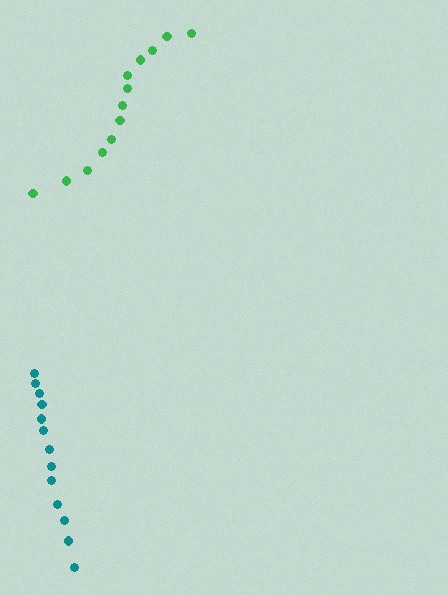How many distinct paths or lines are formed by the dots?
There are 2 distinct paths.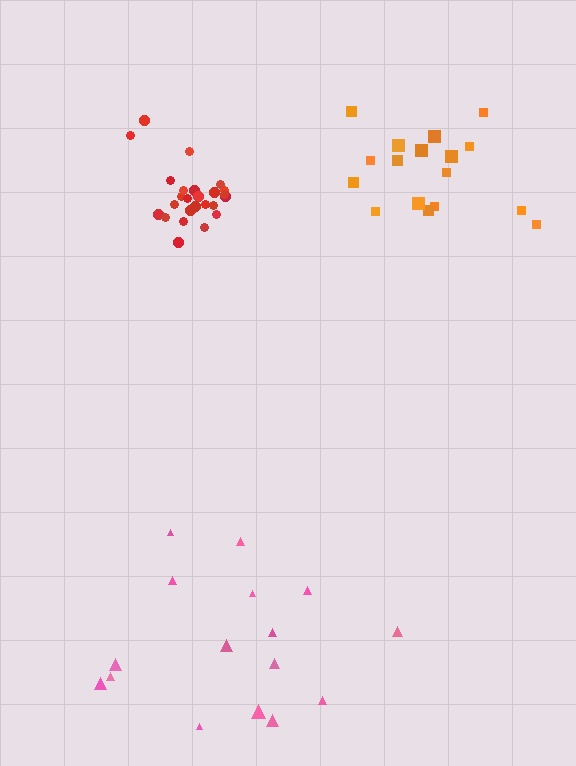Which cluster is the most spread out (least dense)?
Pink.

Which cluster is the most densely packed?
Red.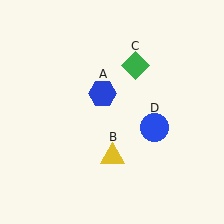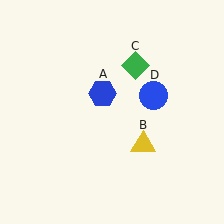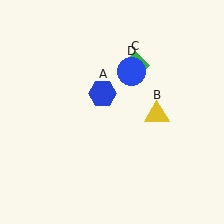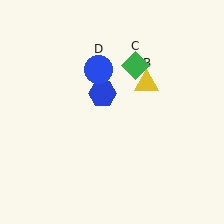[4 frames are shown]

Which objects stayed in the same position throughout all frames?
Blue hexagon (object A) and green diamond (object C) remained stationary.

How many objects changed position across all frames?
2 objects changed position: yellow triangle (object B), blue circle (object D).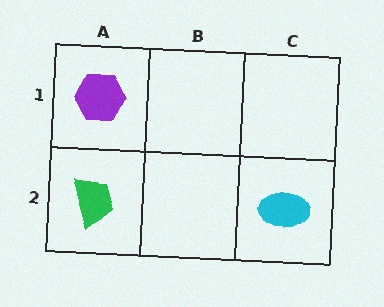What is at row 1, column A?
A purple hexagon.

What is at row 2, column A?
A green trapezoid.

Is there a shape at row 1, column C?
No, that cell is empty.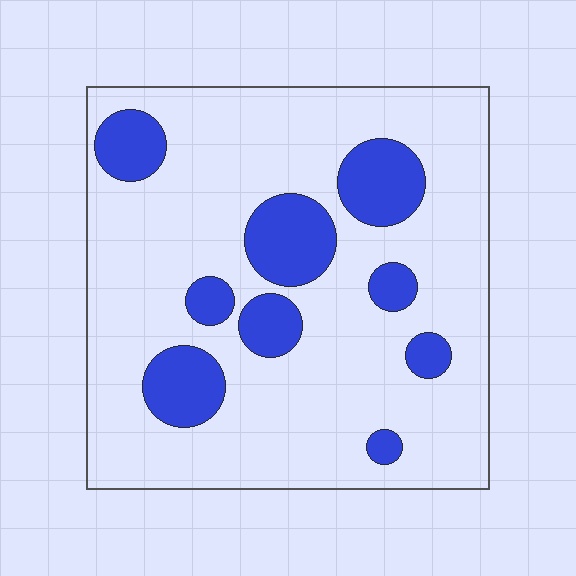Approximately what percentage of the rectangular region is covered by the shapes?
Approximately 20%.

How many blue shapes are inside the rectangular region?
9.